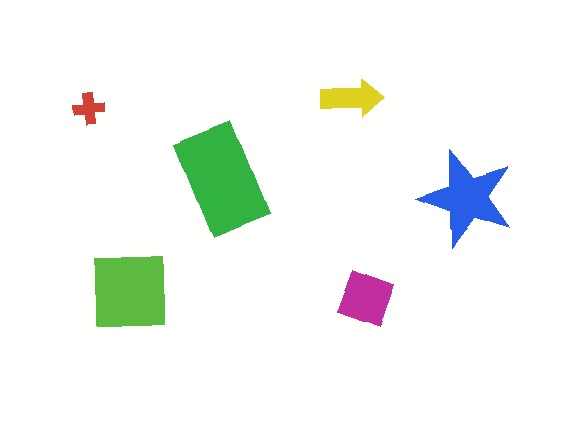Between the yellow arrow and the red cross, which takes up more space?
The yellow arrow.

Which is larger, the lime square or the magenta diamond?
The lime square.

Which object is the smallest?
The red cross.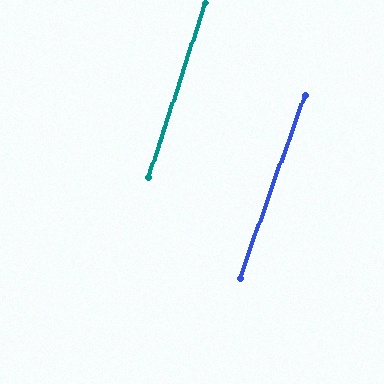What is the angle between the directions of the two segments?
Approximately 2 degrees.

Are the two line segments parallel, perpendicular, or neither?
Parallel — their directions differ by only 1.6°.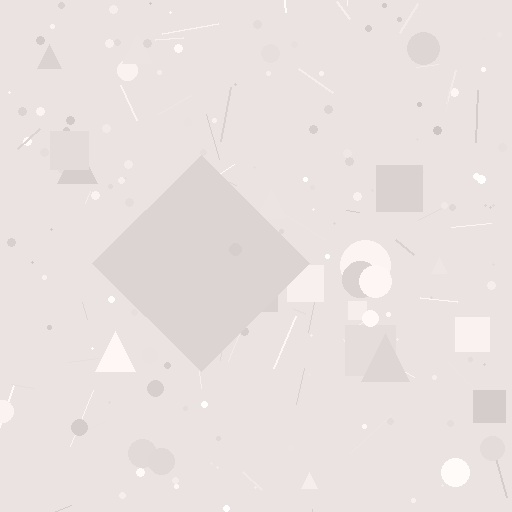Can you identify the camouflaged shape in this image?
The camouflaged shape is a diamond.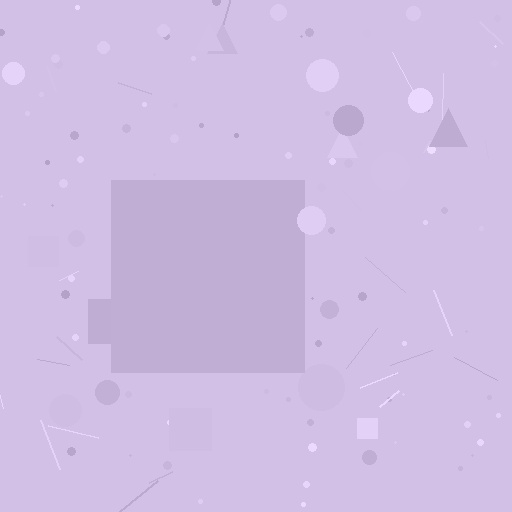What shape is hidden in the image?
A square is hidden in the image.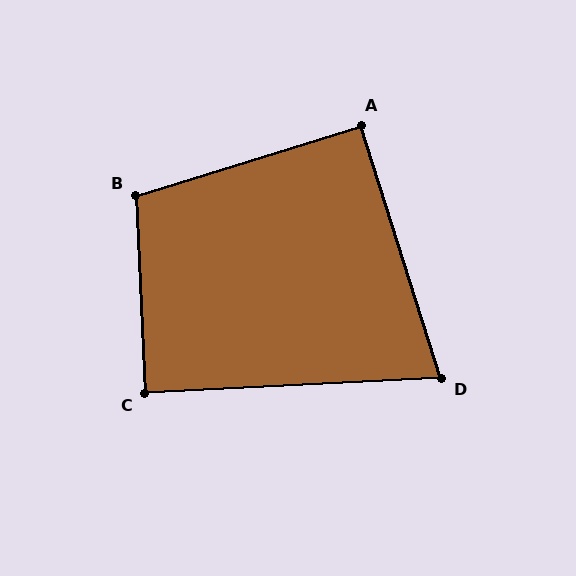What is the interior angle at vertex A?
Approximately 90 degrees (approximately right).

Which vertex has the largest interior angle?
B, at approximately 105 degrees.